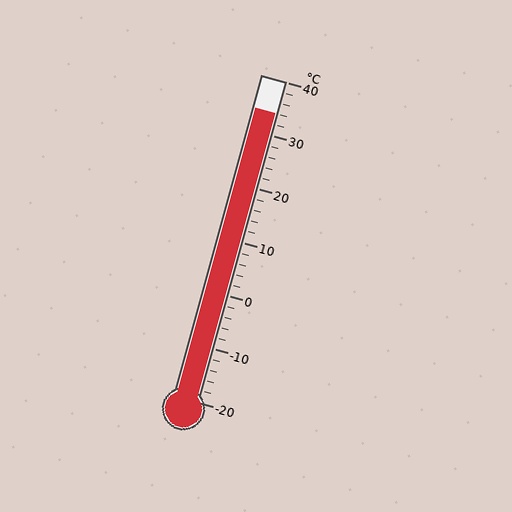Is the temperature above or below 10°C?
The temperature is above 10°C.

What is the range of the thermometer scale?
The thermometer scale ranges from -20°C to 40°C.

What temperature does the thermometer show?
The thermometer shows approximately 34°C.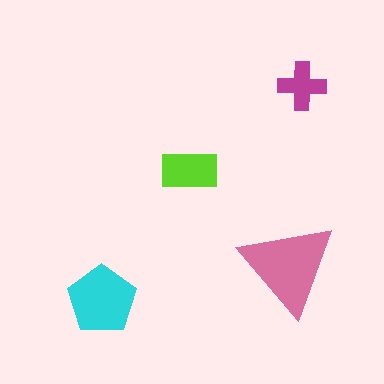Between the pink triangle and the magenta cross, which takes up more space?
The pink triangle.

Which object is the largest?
The pink triangle.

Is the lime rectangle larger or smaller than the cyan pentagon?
Smaller.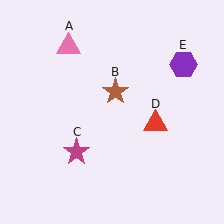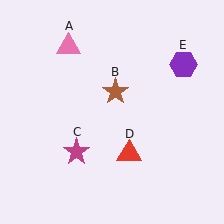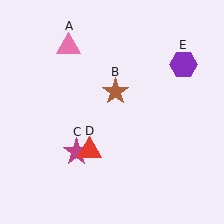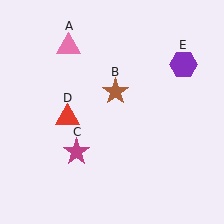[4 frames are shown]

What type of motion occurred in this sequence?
The red triangle (object D) rotated clockwise around the center of the scene.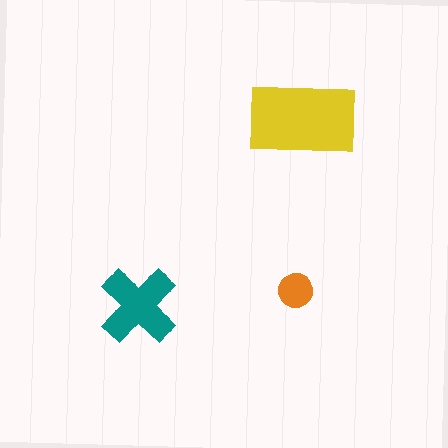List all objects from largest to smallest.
The yellow rectangle, the teal cross, the orange circle.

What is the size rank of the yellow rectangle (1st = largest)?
1st.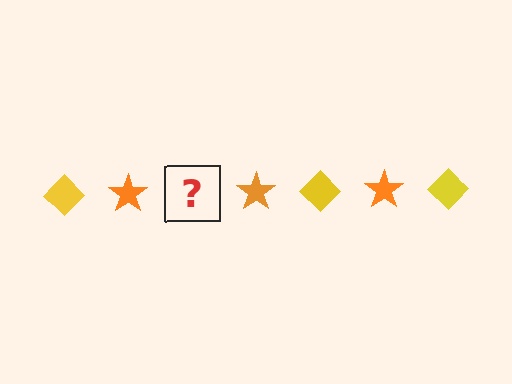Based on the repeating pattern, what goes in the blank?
The blank should be a yellow diamond.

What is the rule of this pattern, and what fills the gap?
The rule is that the pattern alternates between yellow diamond and orange star. The gap should be filled with a yellow diamond.